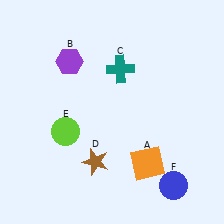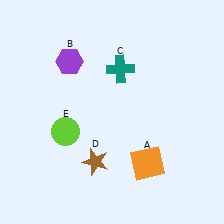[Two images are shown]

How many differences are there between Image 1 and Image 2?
There is 1 difference between the two images.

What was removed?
The blue circle (F) was removed in Image 2.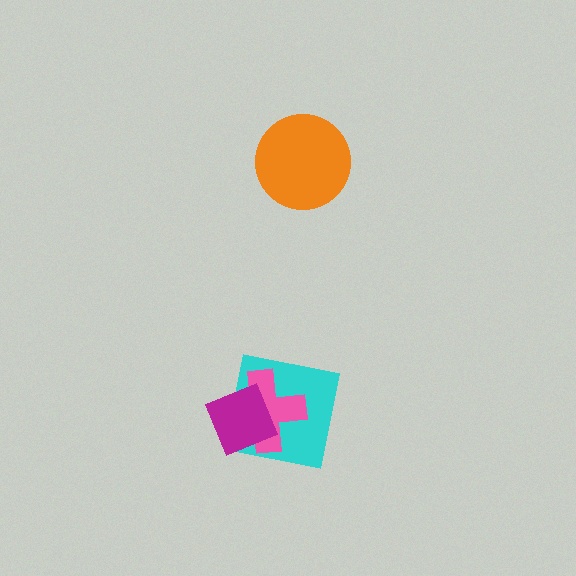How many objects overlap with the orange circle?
0 objects overlap with the orange circle.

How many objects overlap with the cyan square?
2 objects overlap with the cyan square.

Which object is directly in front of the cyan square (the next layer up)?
The pink cross is directly in front of the cyan square.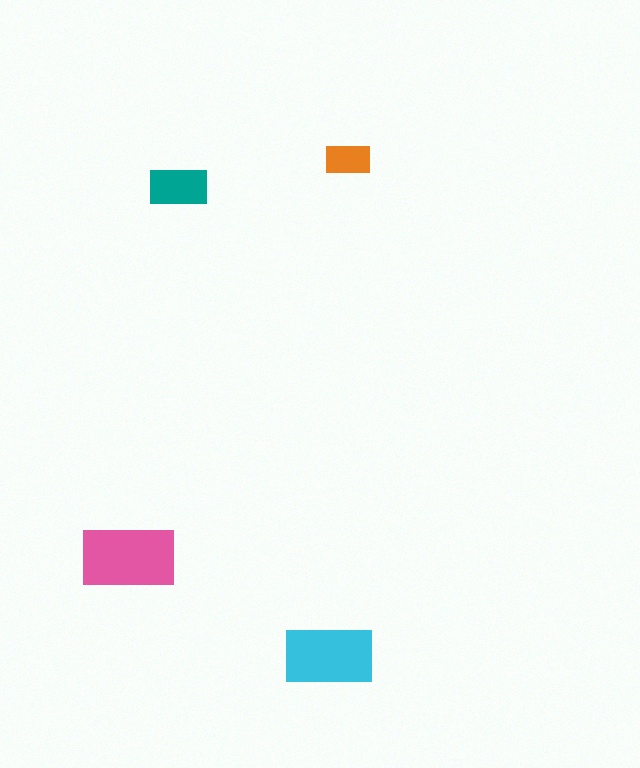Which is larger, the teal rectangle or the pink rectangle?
The pink one.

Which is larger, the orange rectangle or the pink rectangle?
The pink one.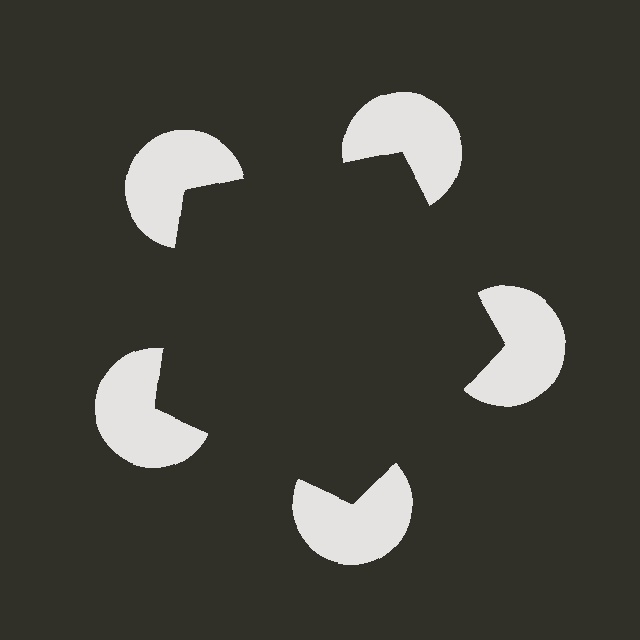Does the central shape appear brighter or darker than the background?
It typically appears slightly darker than the background, even though no actual brightness change is drawn.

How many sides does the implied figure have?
5 sides.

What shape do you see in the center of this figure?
An illusory pentagon — its edges are inferred from the aligned wedge cuts in the pac-man discs, not physically drawn.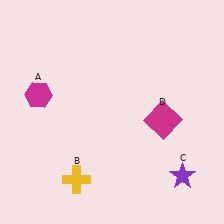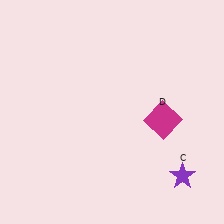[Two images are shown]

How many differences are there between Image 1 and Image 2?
There are 2 differences between the two images.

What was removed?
The yellow cross (B), the magenta hexagon (A) were removed in Image 2.